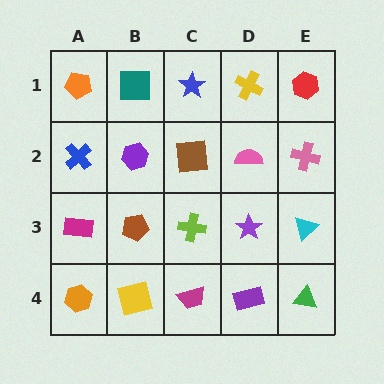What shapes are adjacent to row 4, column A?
A magenta rectangle (row 3, column A), a yellow square (row 4, column B).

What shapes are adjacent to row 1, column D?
A pink semicircle (row 2, column D), a blue star (row 1, column C), a red hexagon (row 1, column E).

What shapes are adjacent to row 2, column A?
An orange pentagon (row 1, column A), a magenta rectangle (row 3, column A), a purple hexagon (row 2, column B).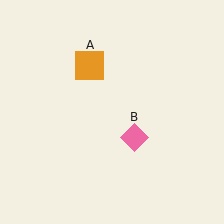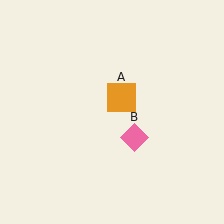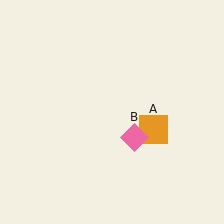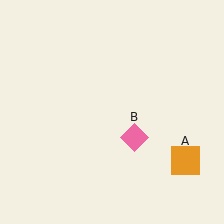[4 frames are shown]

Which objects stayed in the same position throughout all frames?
Pink diamond (object B) remained stationary.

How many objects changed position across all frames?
1 object changed position: orange square (object A).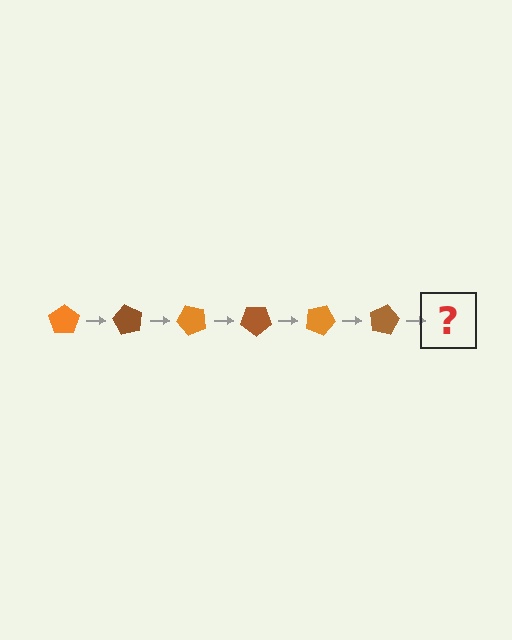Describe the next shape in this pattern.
It should be an orange pentagon, rotated 360 degrees from the start.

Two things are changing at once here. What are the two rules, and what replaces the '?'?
The two rules are that it rotates 60 degrees each step and the color cycles through orange and brown. The '?' should be an orange pentagon, rotated 360 degrees from the start.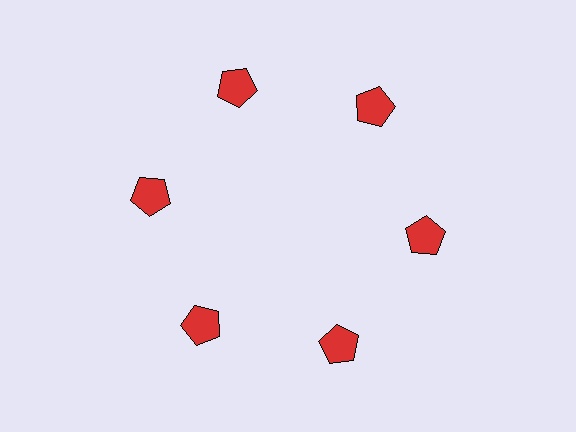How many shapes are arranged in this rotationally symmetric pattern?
There are 6 shapes, arranged in 6 groups of 1.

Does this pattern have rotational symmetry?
Yes, this pattern has 6-fold rotational symmetry. It looks the same after rotating 60 degrees around the center.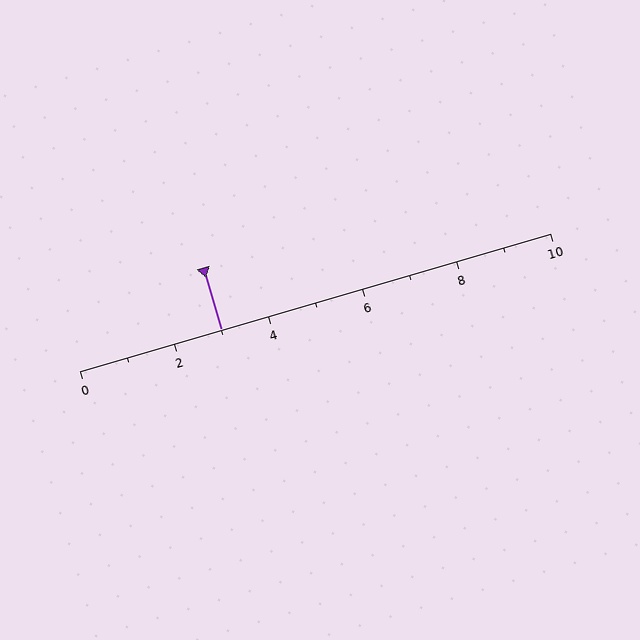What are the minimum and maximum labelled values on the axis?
The axis runs from 0 to 10.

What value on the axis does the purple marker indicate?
The marker indicates approximately 3.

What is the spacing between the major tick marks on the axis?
The major ticks are spaced 2 apart.